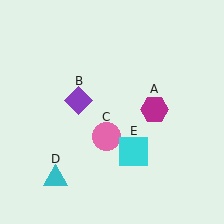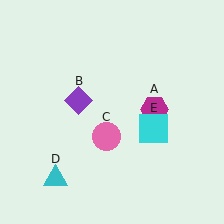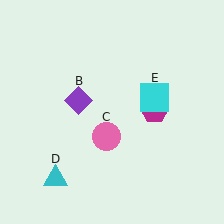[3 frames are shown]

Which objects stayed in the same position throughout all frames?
Magenta hexagon (object A) and purple diamond (object B) and pink circle (object C) and cyan triangle (object D) remained stationary.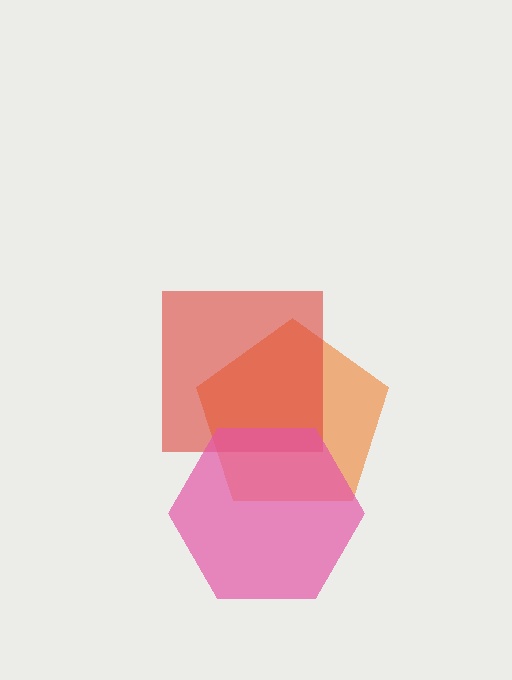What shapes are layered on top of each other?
The layered shapes are: an orange pentagon, a red square, a pink hexagon.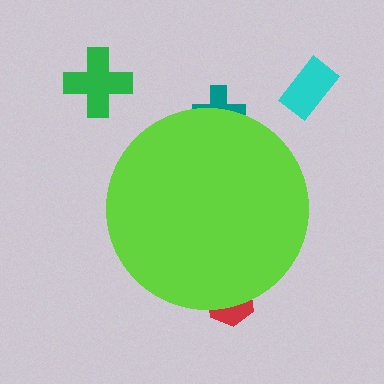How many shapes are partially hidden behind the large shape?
2 shapes are partially hidden.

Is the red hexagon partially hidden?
Yes, the red hexagon is partially hidden behind the lime circle.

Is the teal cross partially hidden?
Yes, the teal cross is partially hidden behind the lime circle.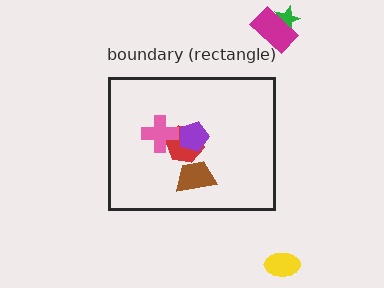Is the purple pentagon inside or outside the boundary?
Inside.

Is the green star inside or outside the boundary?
Outside.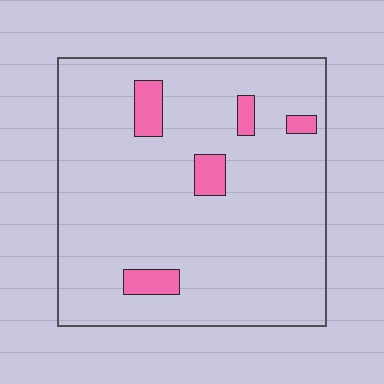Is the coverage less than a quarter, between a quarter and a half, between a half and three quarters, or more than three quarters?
Less than a quarter.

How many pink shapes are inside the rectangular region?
5.